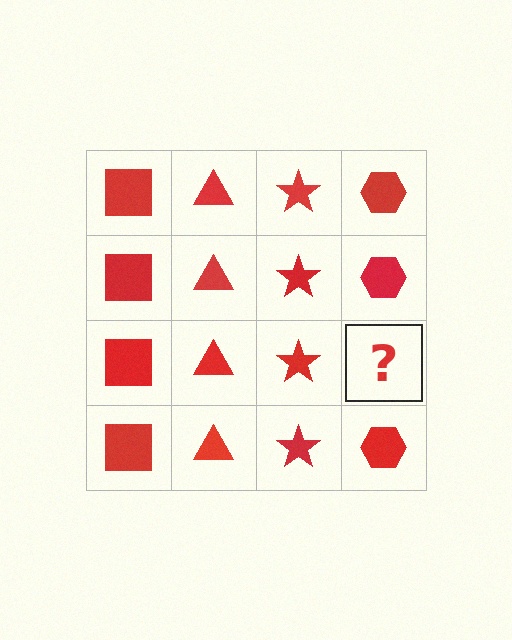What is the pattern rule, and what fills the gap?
The rule is that each column has a consistent shape. The gap should be filled with a red hexagon.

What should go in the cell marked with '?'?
The missing cell should contain a red hexagon.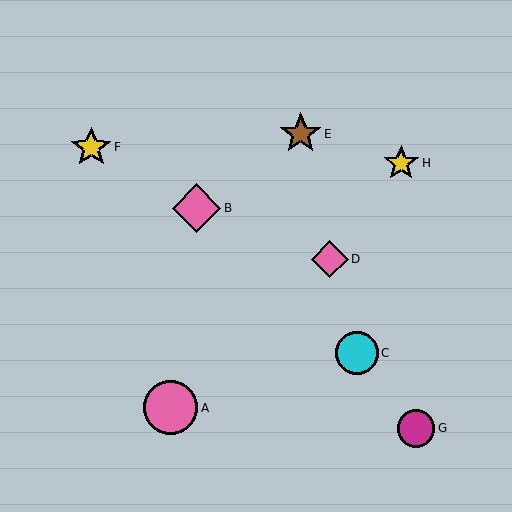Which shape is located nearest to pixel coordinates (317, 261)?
The pink diamond (labeled D) at (330, 259) is nearest to that location.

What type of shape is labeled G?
Shape G is a magenta circle.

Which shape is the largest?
The pink circle (labeled A) is the largest.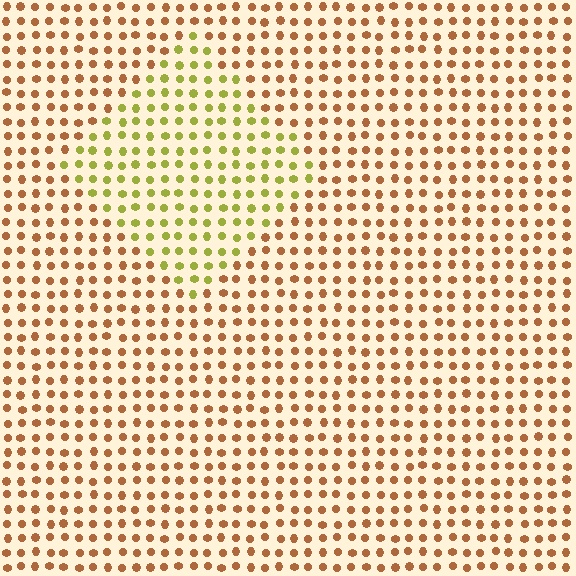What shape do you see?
I see a diamond.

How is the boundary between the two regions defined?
The boundary is defined purely by a slight shift in hue (about 48 degrees). Spacing, size, and orientation are identical on both sides.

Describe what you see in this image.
The image is filled with small brown elements in a uniform arrangement. A diamond-shaped region is visible where the elements are tinted to a slightly different hue, forming a subtle color boundary.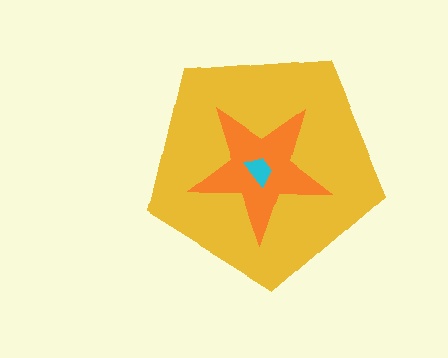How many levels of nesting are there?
3.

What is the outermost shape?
The yellow pentagon.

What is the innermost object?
The cyan trapezoid.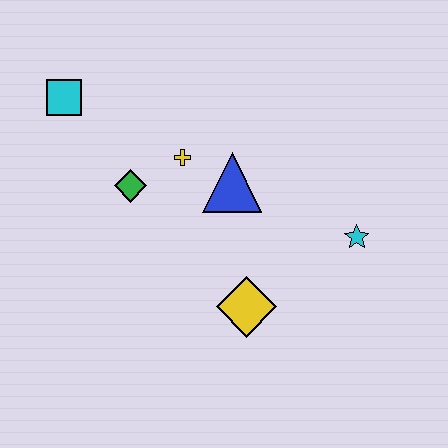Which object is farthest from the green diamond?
The cyan star is farthest from the green diamond.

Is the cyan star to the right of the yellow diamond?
Yes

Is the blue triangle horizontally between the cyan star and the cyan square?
Yes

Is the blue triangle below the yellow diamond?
No